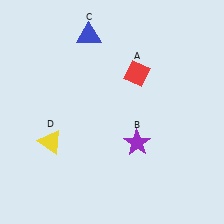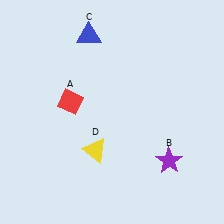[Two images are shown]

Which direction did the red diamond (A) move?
The red diamond (A) moved left.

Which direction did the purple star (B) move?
The purple star (B) moved right.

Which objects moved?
The objects that moved are: the red diamond (A), the purple star (B), the yellow triangle (D).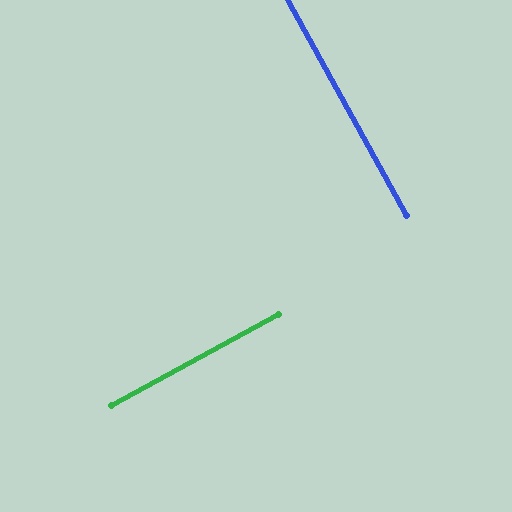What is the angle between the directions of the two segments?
Approximately 90 degrees.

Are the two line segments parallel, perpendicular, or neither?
Perpendicular — they meet at approximately 90°.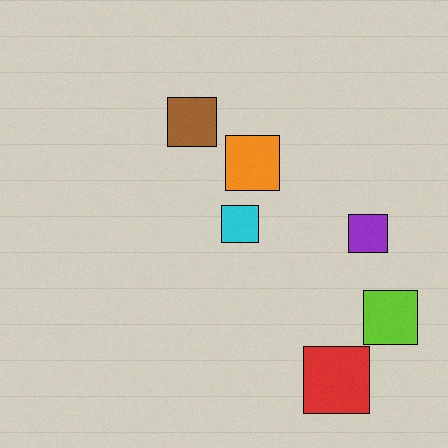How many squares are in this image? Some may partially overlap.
There are 6 squares.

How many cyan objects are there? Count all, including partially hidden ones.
There is 1 cyan object.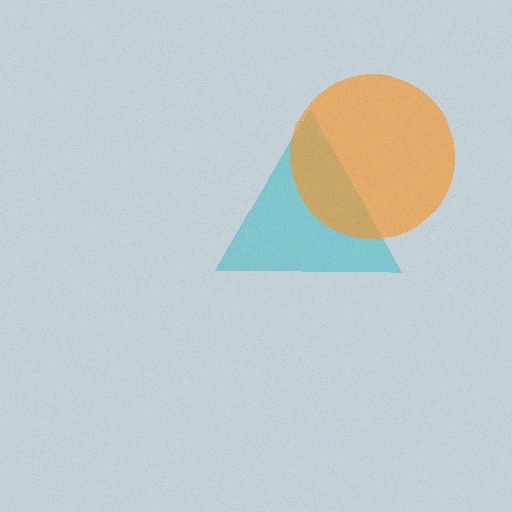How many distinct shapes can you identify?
There are 2 distinct shapes: a cyan triangle, an orange circle.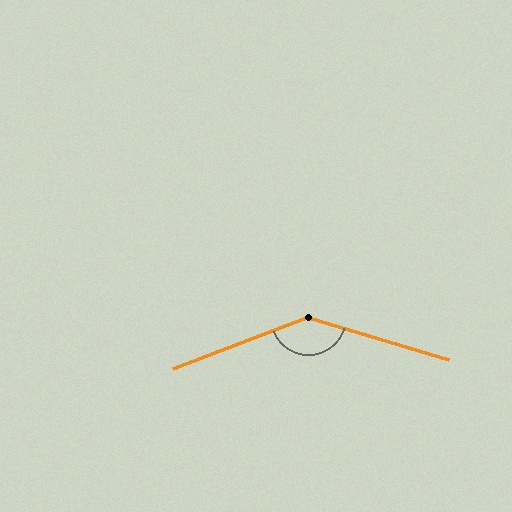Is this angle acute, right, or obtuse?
It is obtuse.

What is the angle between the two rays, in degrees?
Approximately 142 degrees.